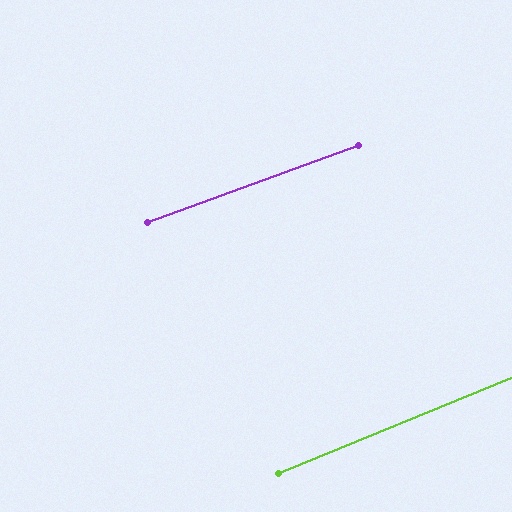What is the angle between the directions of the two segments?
Approximately 2 degrees.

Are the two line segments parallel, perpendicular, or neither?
Parallel — their directions differ by only 1.9°.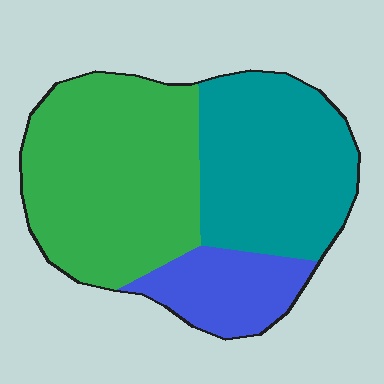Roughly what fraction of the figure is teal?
Teal takes up about three eighths (3/8) of the figure.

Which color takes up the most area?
Green, at roughly 45%.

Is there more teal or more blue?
Teal.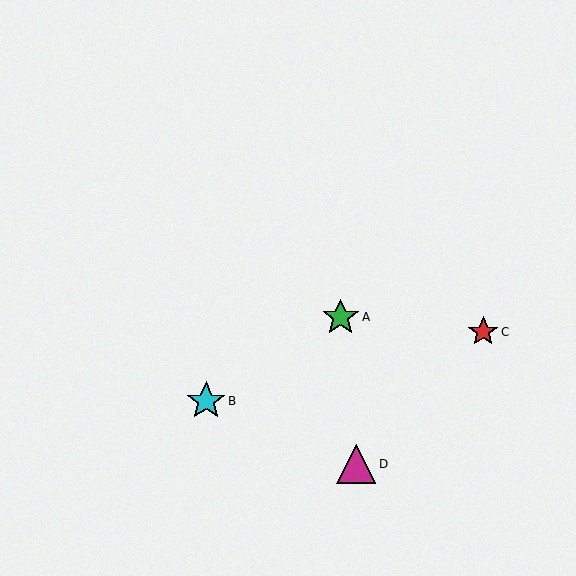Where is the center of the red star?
The center of the red star is at (483, 332).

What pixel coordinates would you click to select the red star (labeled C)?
Click at (483, 332) to select the red star C.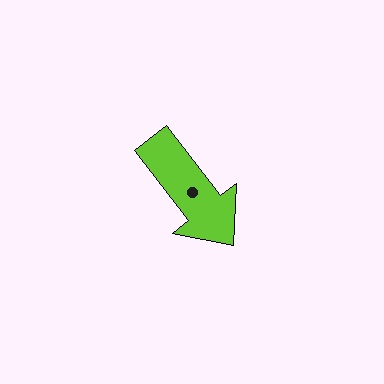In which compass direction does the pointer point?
Southeast.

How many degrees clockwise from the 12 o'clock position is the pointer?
Approximately 142 degrees.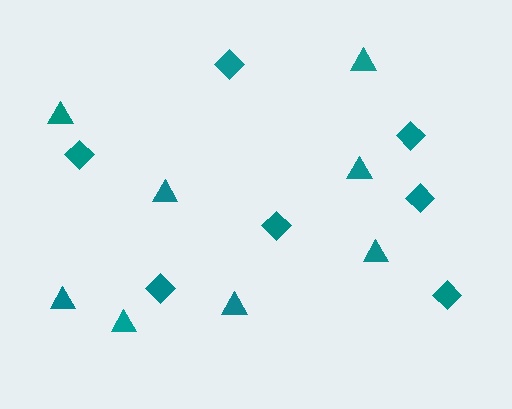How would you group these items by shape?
There are 2 groups: one group of diamonds (7) and one group of triangles (8).